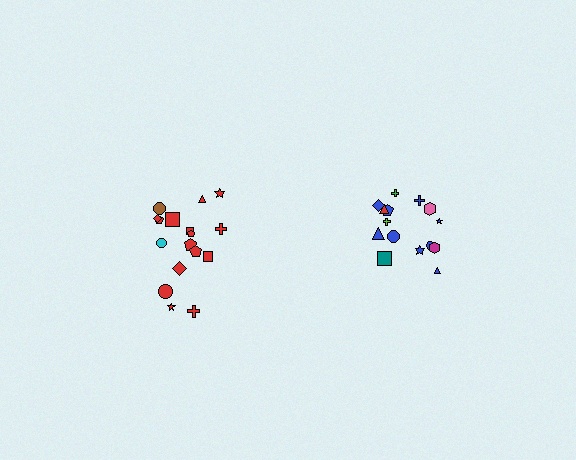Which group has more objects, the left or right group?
The left group.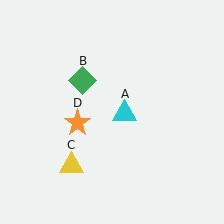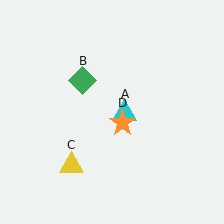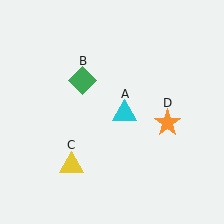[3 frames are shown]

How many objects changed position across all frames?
1 object changed position: orange star (object D).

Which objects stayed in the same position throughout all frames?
Cyan triangle (object A) and green diamond (object B) and yellow triangle (object C) remained stationary.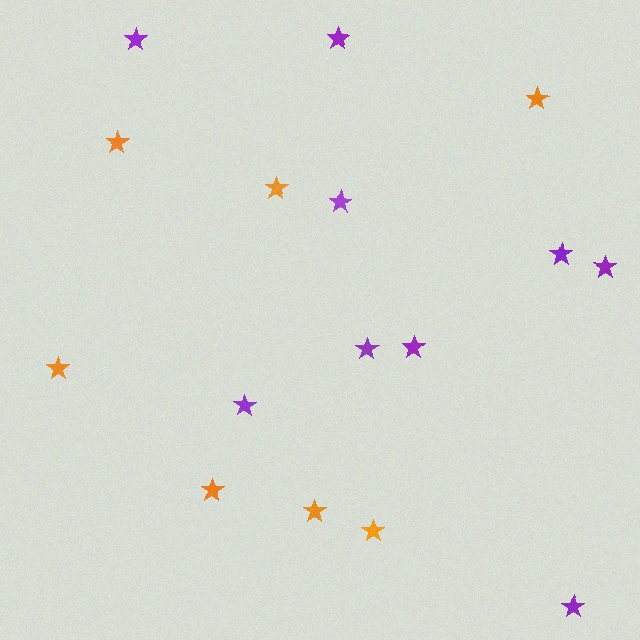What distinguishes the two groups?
There are 2 groups: one group of purple stars (9) and one group of orange stars (7).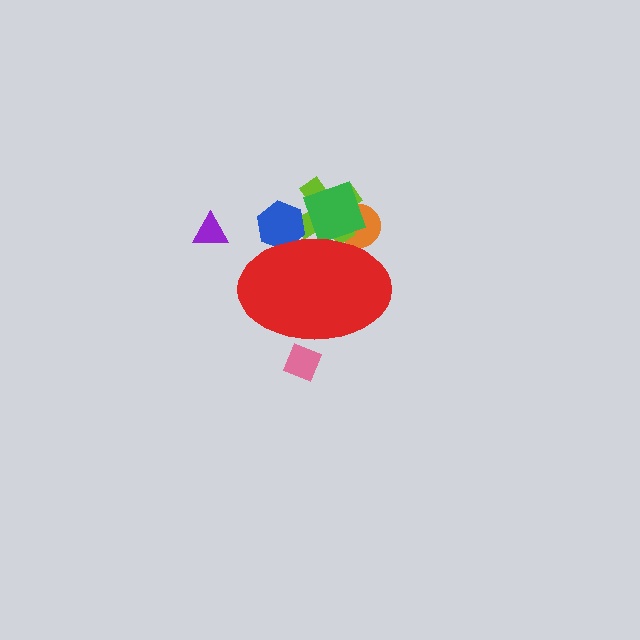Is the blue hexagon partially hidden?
Yes, the blue hexagon is partially hidden behind the red ellipse.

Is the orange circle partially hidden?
Yes, the orange circle is partially hidden behind the red ellipse.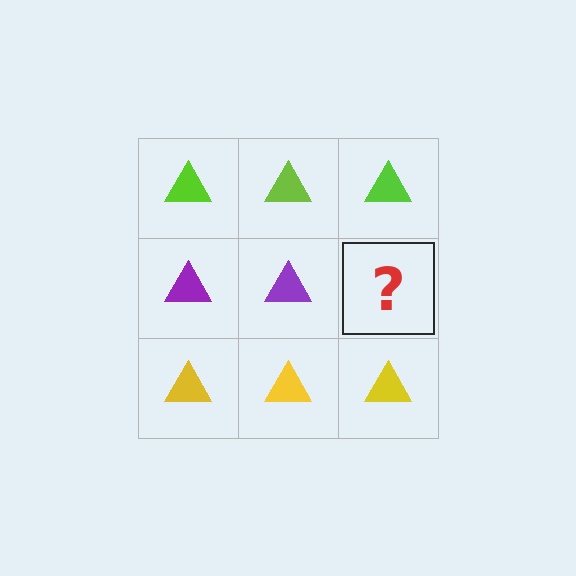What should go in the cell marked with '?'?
The missing cell should contain a purple triangle.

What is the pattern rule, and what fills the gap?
The rule is that each row has a consistent color. The gap should be filled with a purple triangle.